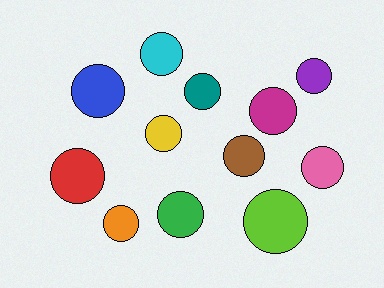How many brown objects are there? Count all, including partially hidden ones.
There is 1 brown object.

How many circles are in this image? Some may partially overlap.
There are 12 circles.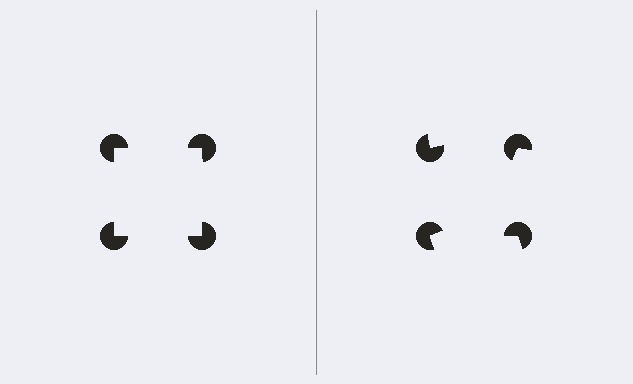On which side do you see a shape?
An illusory square appears on the left side. On the right side the wedge cuts are rotated, so no coherent shape forms.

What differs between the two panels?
The pac-man discs are positioned identically on both sides; only the wedge orientations differ. On the left they align to a square; on the right they are misaligned.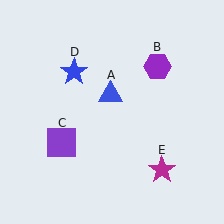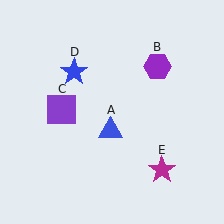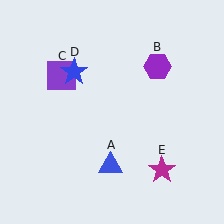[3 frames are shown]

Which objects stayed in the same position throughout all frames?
Purple hexagon (object B) and blue star (object D) and magenta star (object E) remained stationary.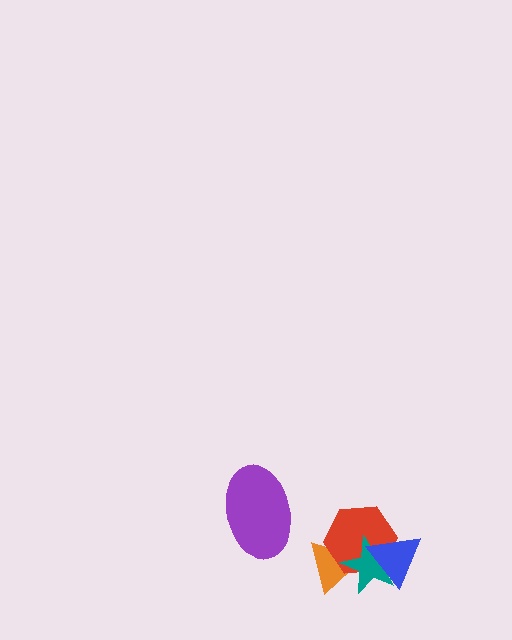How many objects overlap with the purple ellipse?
0 objects overlap with the purple ellipse.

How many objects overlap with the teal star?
3 objects overlap with the teal star.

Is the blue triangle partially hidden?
No, no other shape covers it.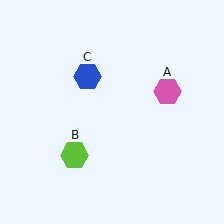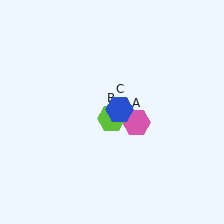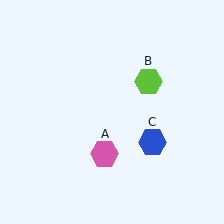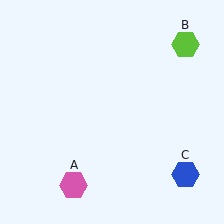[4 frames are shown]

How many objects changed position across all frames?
3 objects changed position: pink hexagon (object A), lime hexagon (object B), blue hexagon (object C).